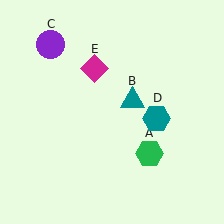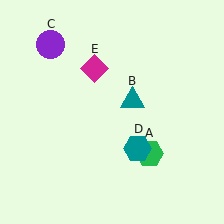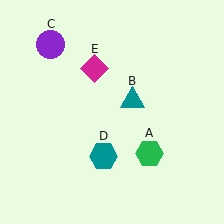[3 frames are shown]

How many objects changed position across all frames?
1 object changed position: teal hexagon (object D).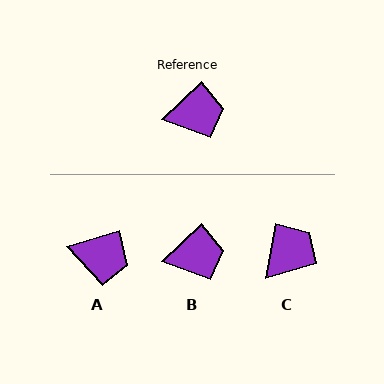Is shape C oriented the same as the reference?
No, it is off by about 37 degrees.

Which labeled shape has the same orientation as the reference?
B.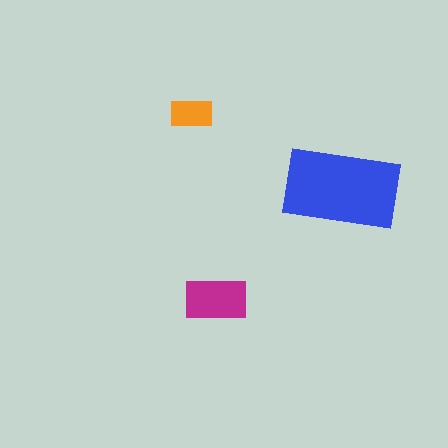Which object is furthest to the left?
The orange rectangle is leftmost.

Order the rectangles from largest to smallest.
the blue one, the magenta one, the orange one.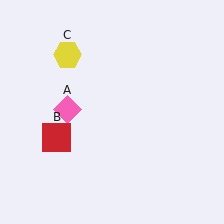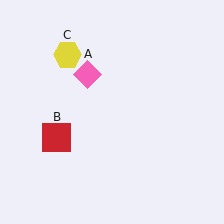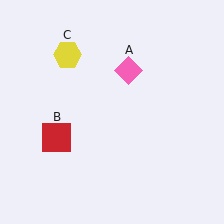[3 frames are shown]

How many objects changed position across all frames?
1 object changed position: pink diamond (object A).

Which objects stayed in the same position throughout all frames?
Red square (object B) and yellow hexagon (object C) remained stationary.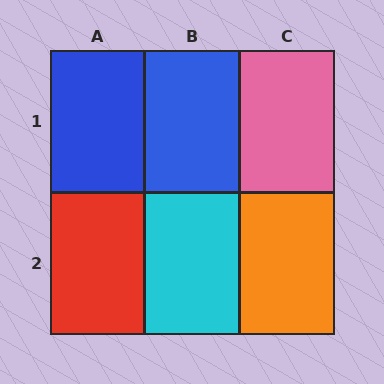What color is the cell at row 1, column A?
Blue.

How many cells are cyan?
1 cell is cyan.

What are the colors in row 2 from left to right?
Red, cyan, orange.